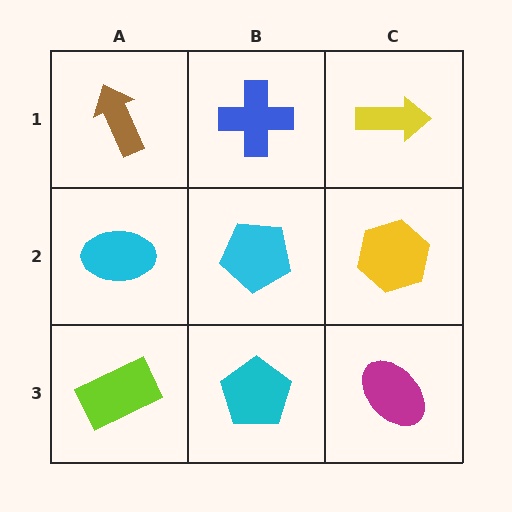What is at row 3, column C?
A magenta ellipse.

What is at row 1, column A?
A brown arrow.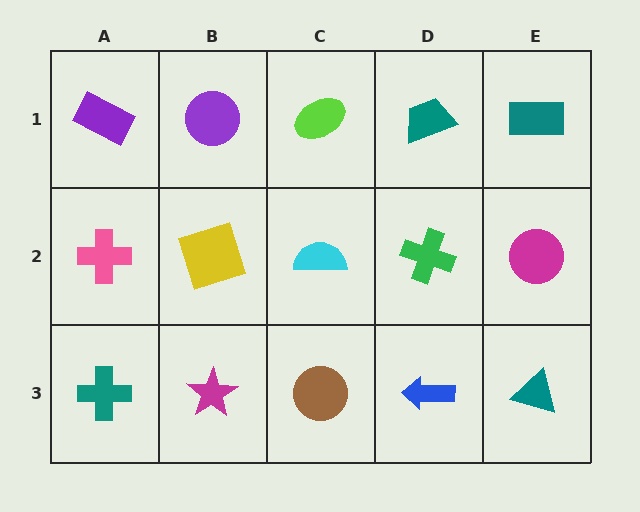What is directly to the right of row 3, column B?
A brown circle.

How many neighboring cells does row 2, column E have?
3.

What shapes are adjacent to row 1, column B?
A yellow square (row 2, column B), a purple rectangle (row 1, column A), a lime ellipse (row 1, column C).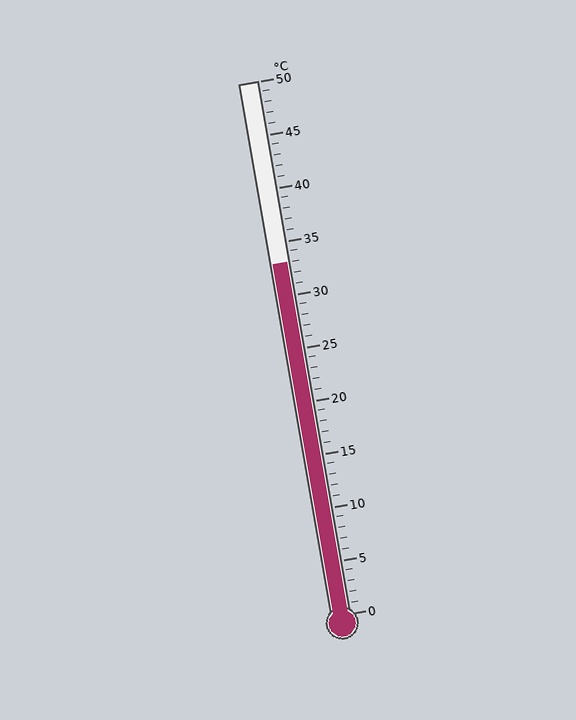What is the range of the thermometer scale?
The thermometer scale ranges from 0°C to 50°C.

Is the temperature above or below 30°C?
The temperature is above 30°C.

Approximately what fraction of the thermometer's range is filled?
The thermometer is filled to approximately 65% of its range.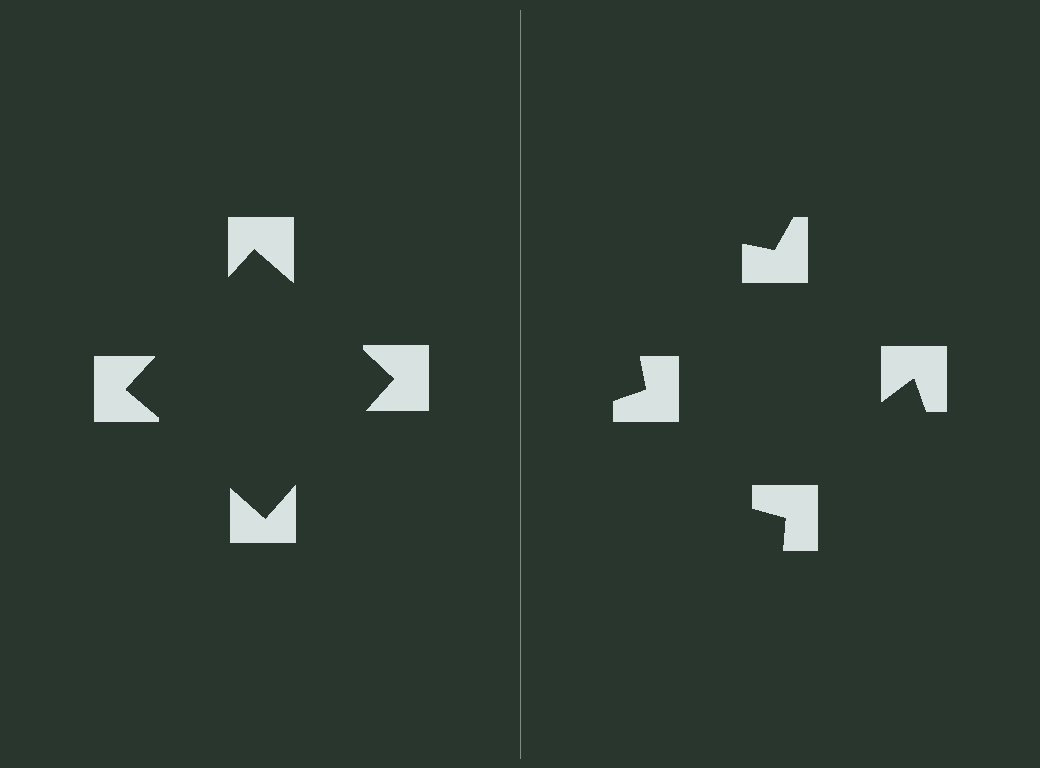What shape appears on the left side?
An illusory square.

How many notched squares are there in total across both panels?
8 — 4 on each side.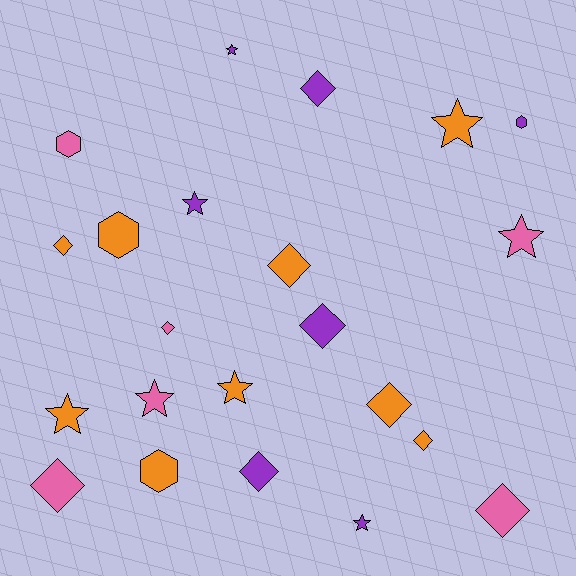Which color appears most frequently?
Orange, with 9 objects.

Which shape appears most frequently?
Diamond, with 10 objects.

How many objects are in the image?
There are 22 objects.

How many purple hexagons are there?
There is 1 purple hexagon.